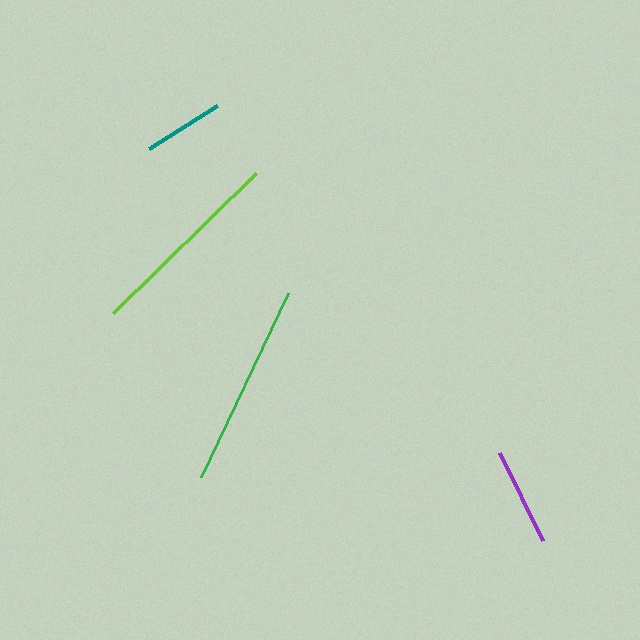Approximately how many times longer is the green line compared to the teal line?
The green line is approximately 2.5 times the length of the teal line.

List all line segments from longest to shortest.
From longest to shortest: green, lime, purple, teal.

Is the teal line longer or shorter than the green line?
The green line is longer than the teal line.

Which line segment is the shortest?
The teal line is the shortest at approximately 80 pixels.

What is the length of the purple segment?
The purple segment is approximately 98 pixels long.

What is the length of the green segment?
The green segment is approximately 204 pixels long.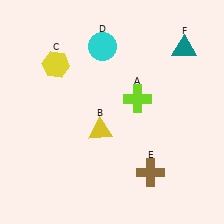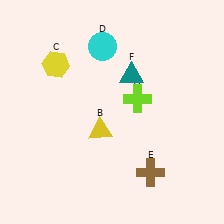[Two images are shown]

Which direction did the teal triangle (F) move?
The teal triangle (F) moved left.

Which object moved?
The teal triangle (F) moved left.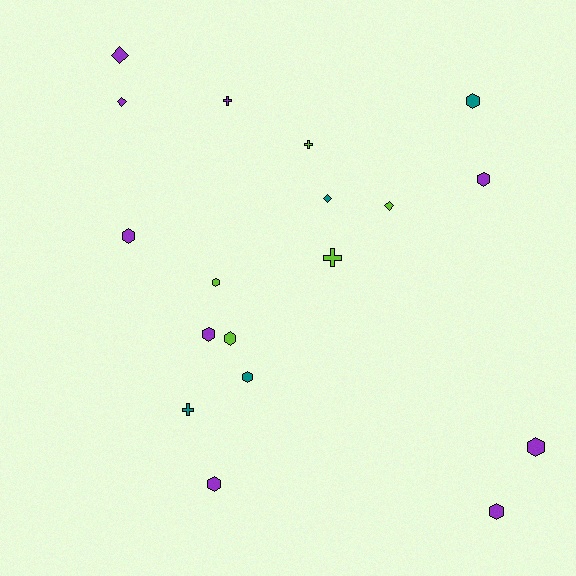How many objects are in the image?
There are 18 objects.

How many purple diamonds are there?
There are 2 purple diamonds.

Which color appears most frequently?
Purple, with 9 objects.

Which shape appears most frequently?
Hexagon, with 10 objects.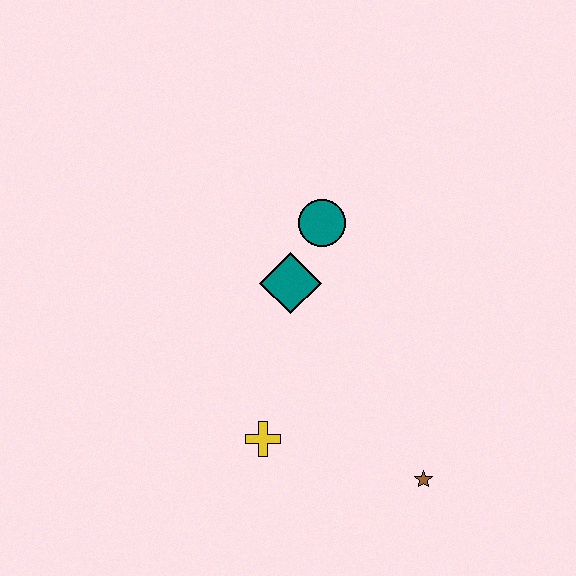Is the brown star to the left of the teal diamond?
No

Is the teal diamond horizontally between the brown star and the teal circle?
No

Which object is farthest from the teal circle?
The brown star is farthest from the teal circle.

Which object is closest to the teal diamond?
The teal circle is closest to the teal diamond.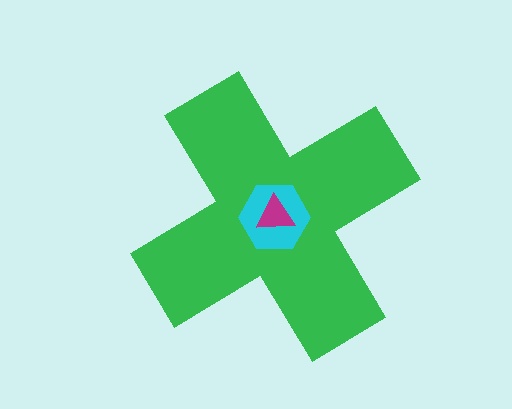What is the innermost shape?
The magenta triangle.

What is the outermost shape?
The green cross.